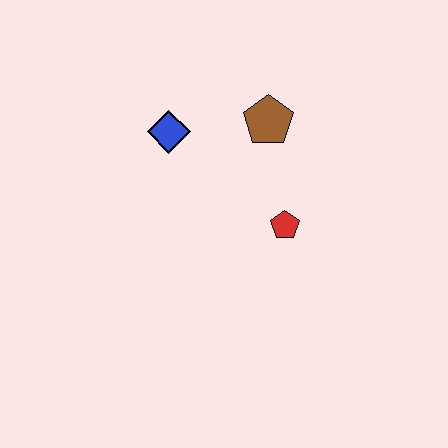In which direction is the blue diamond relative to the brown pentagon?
The blue diamond is to the left of the brown pentagon.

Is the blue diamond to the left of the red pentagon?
Yes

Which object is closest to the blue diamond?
The brown pentagon is closest to the blue diamond.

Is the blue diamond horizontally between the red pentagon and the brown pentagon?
No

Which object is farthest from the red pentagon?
The blue diamond is farthest from the red pentagon.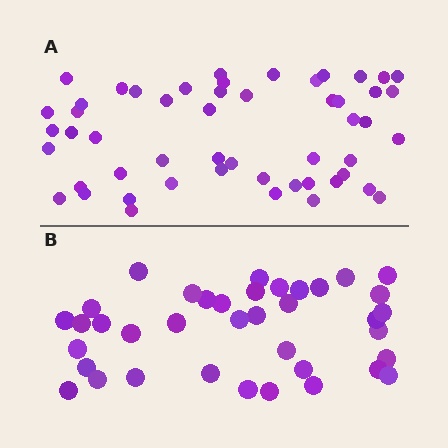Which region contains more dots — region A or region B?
Region A (the top region) has more dots.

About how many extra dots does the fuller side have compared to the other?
Region A has approximately 15 more dots than region B.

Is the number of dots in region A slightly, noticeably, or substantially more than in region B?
Region A has noticeably more, but not dramatically so. The ratio is roughly 1.4 to 1.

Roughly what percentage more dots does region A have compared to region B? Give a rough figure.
About 35% more.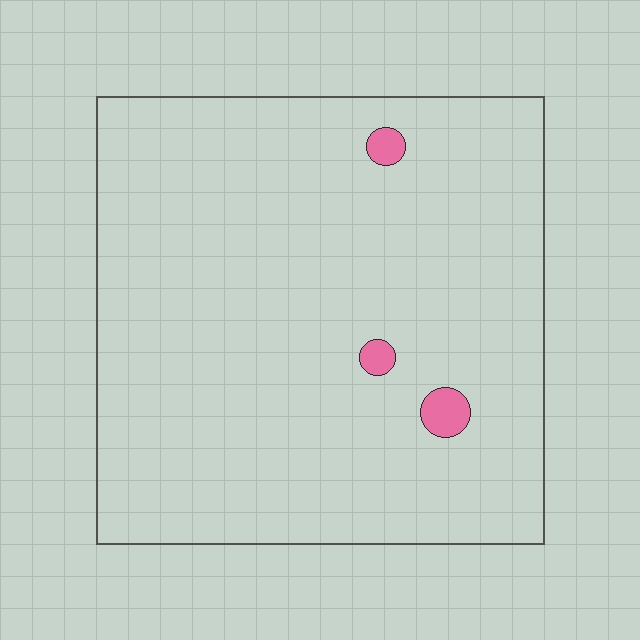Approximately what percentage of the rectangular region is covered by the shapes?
Approximately 0%.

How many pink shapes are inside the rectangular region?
3.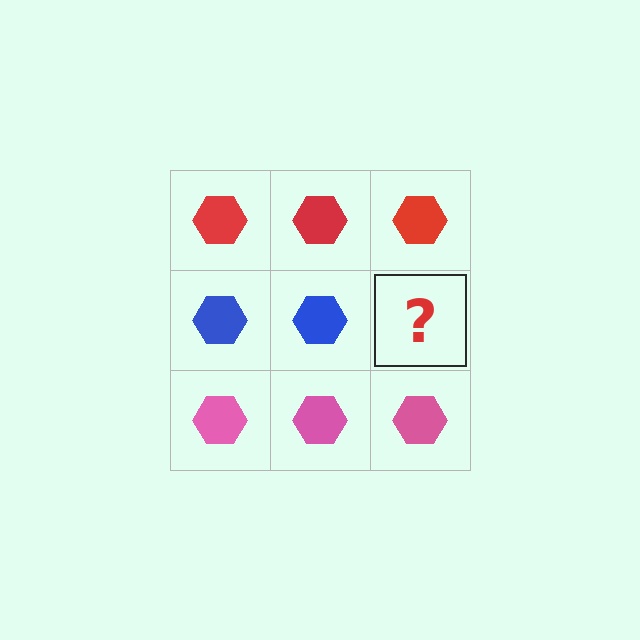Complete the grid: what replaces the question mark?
The question mark should be replaced with a blue hexagon.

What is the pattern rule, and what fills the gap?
The rule is that each row has a consistent color. The gap should be filled with a blue hexagon.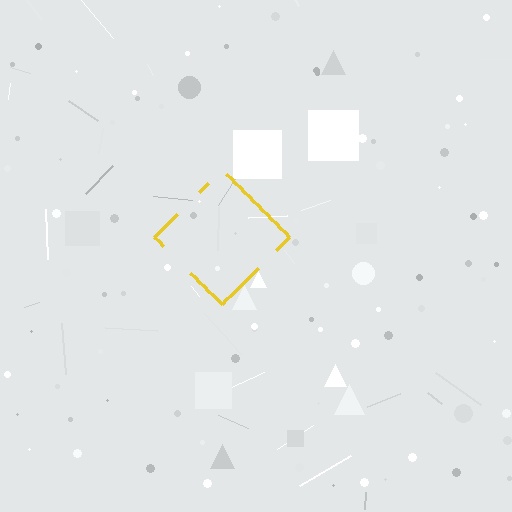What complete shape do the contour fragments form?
The contour fragments form a diamond.